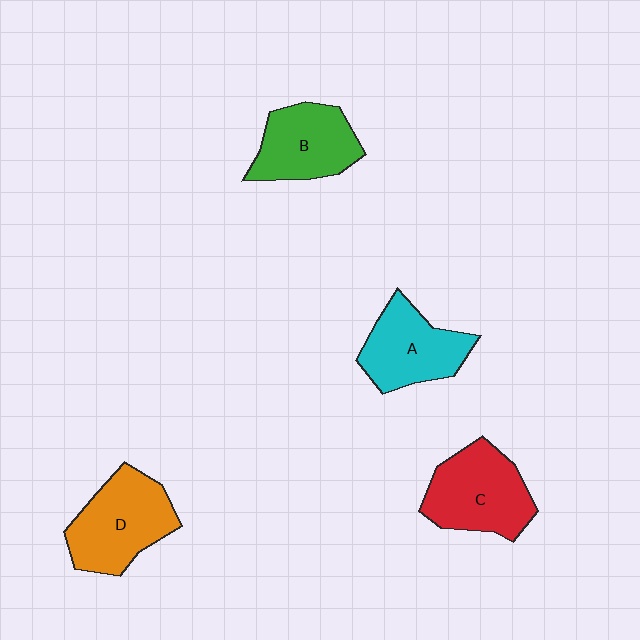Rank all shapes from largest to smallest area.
From largest to smallest: D (orange), C (red), A (cyan), B (green).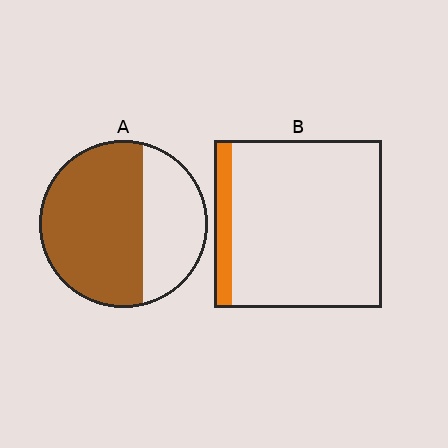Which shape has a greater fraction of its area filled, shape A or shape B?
Shape A.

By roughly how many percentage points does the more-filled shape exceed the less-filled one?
By roughly 55 percentage points (A over B).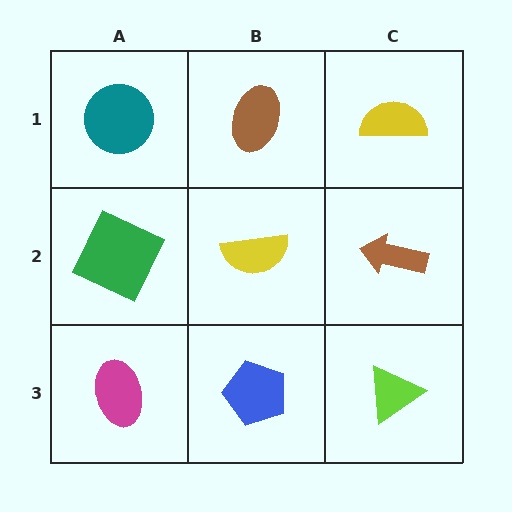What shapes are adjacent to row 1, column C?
A brown arrow (row 2, column C), a brown ellipse (row 1, column B).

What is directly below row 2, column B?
A blue pentagon.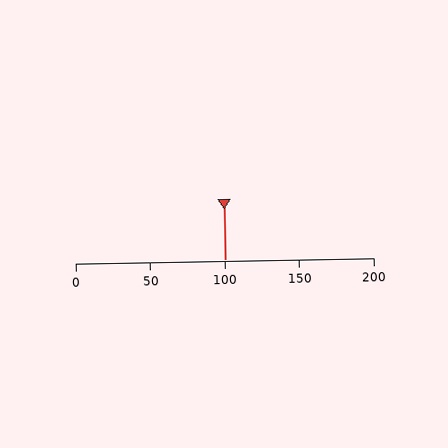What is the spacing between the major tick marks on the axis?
The major ticks are spaced 50 apart.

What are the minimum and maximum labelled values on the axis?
The axis runs from 0 to 200.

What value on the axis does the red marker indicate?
The marker indicates approximately 100.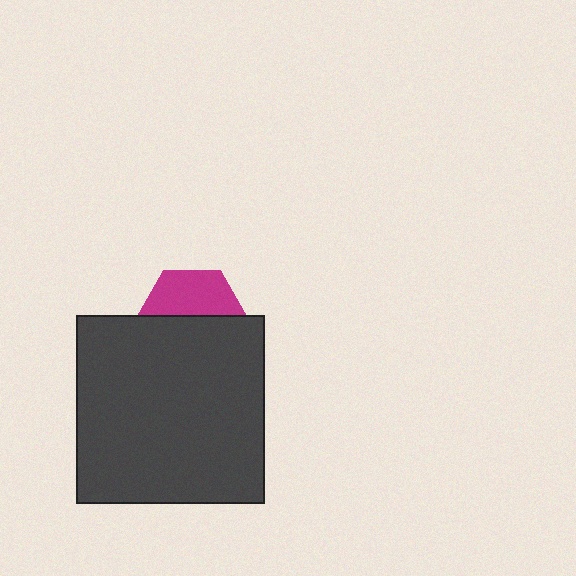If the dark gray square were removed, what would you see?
You would see the complete magenta hexagon.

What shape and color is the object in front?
The object in front is a dark gray square.